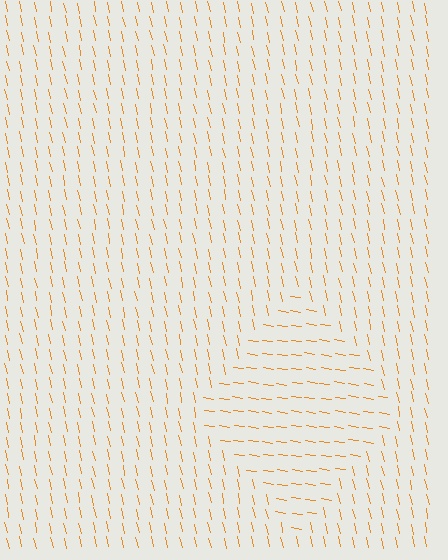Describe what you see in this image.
The image is filled with small orange line segments. A diamond region in the image has lines oriented differently from the surrounding lines, creating a visible texture boundary.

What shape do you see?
I see a diamond.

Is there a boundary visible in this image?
Yes, there is a texture boundary formed by a change in line orientation.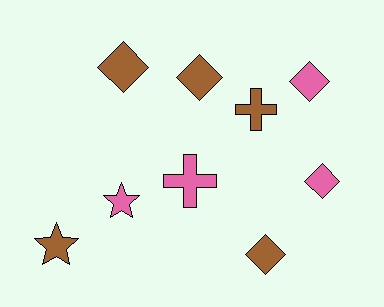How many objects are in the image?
There are 9 objects.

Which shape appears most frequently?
Diamond, with 5 objects.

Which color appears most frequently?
Brown, with 5 objects.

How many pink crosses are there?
There is 1 pink cross.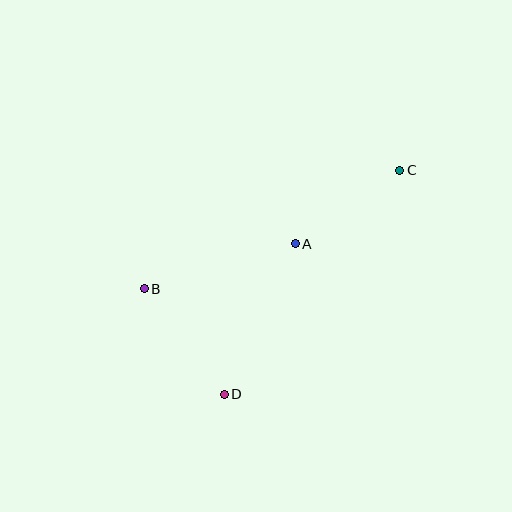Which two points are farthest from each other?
Points C and D are farthest from each other.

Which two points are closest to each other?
Points A and C are closest to each other.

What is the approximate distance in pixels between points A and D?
The distance between A and D is approximately 167 pixels.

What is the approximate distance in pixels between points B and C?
The distance between B and C is approximately 281 pixels.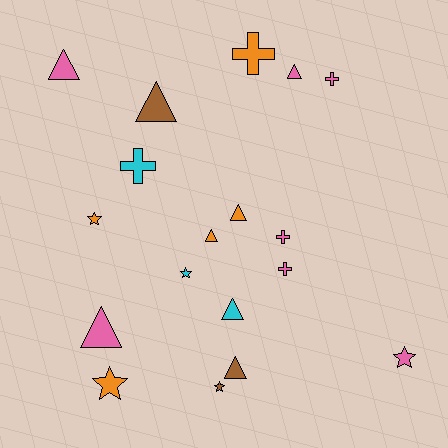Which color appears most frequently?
Pink, with 7 objects.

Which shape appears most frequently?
Triangle, with 8 objects.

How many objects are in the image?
There are 18 objects.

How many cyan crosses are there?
There is 1 cyan cross.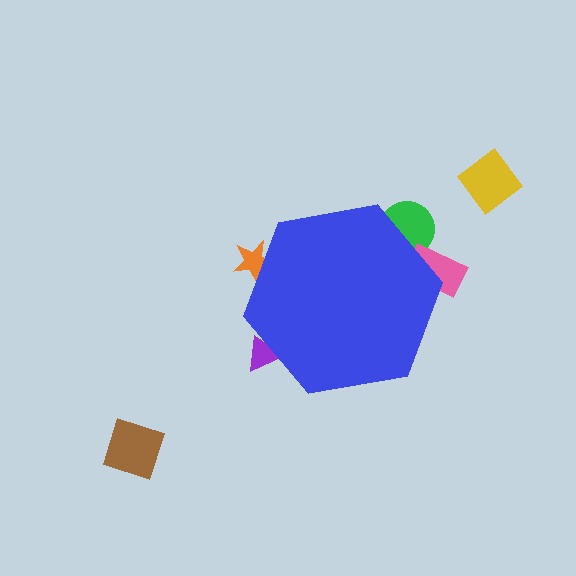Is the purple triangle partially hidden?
Yes, the purple triangle is partially hidden behind the blue hexagon.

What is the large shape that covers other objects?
A blue hexagon.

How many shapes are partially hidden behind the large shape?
4 shapes are partially hidden.